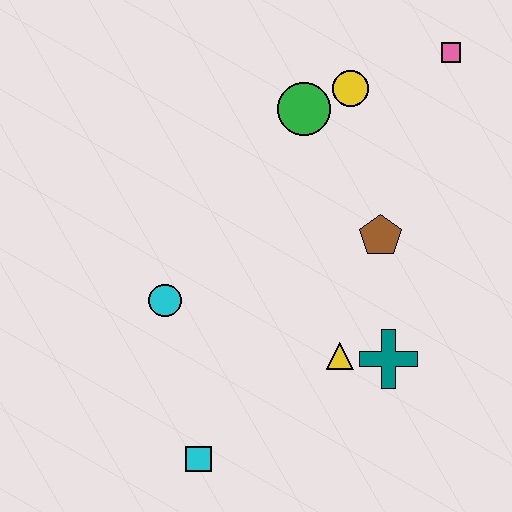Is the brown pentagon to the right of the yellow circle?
Yes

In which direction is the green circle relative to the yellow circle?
The green circle is to the left of the yellow circle.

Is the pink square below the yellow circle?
No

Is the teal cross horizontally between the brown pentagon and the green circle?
No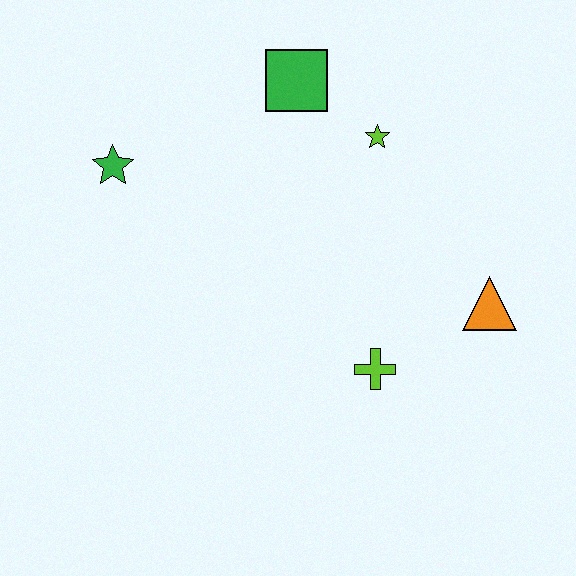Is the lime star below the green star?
No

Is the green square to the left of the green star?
No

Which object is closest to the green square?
The lime star is closest to the green square.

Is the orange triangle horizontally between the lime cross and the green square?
No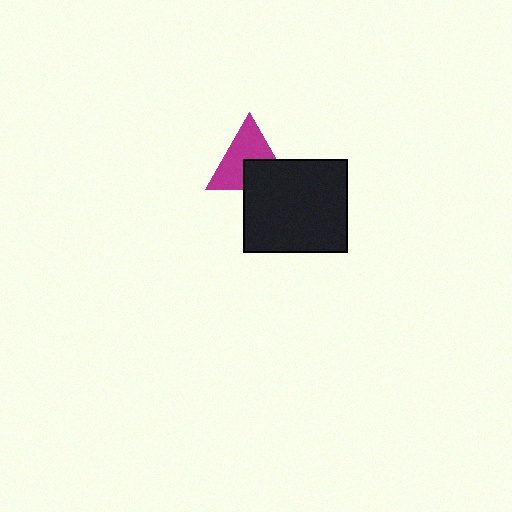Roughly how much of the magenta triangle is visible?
About half of it is visible (roughly 64%).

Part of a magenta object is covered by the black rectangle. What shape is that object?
It is a triangle.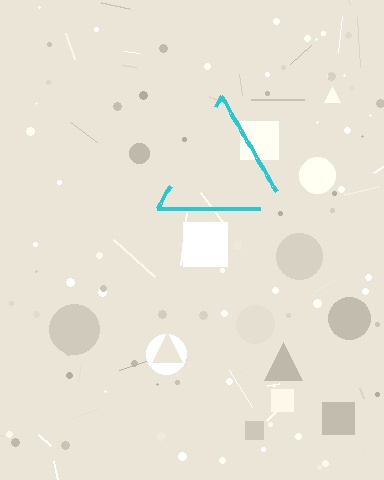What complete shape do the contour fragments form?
The contour fragments form a triangle.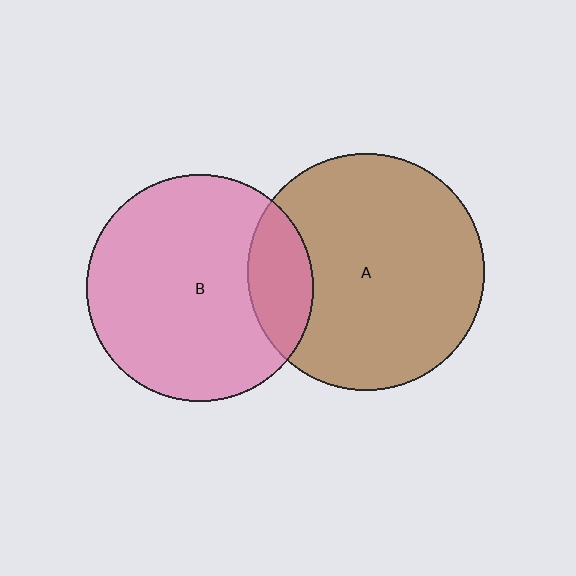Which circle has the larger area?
Circle A (brown).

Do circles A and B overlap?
Yes.